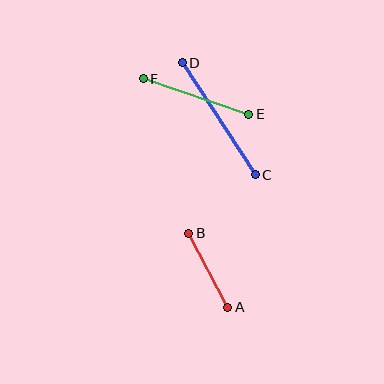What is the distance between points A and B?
The distance is approximately 84 pixels.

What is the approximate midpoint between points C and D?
The midpoint is at approximately (219, 119) pixels.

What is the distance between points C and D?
The distance is approximately 134 pixels.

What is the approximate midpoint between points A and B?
The midpoint is at approximately (208, 270) pixels.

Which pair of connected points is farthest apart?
Points C and D are farthest apart.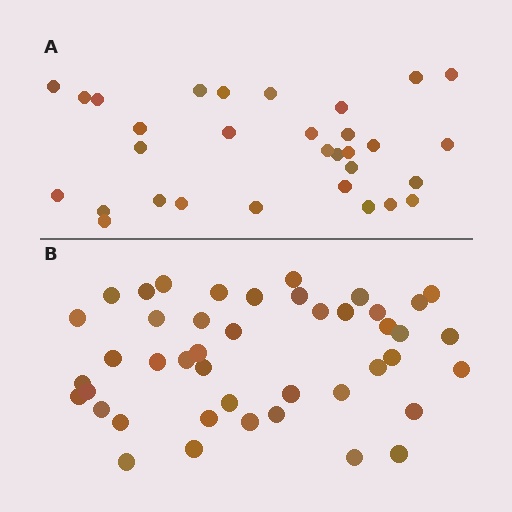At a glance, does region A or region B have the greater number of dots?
Region B (the bottom region) has more dots.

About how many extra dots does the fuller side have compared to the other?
Region B has approximately 15 more dots than region A.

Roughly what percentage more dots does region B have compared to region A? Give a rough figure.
About 40% more.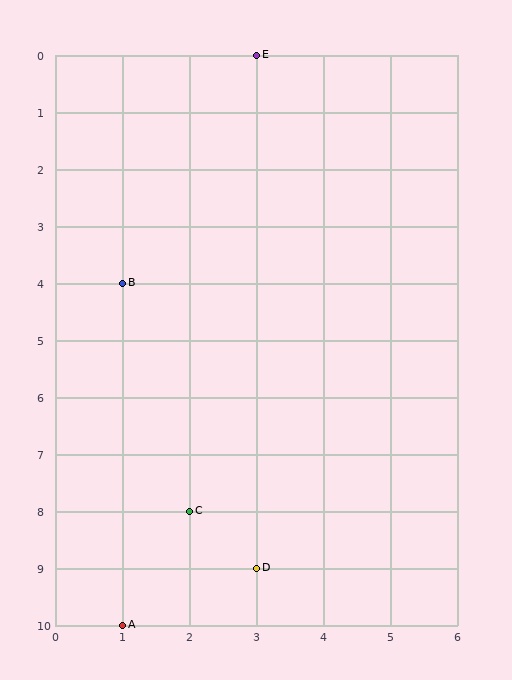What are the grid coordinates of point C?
Point C is at grid coordinates (2, 8).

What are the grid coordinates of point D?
Point D is at grid coordinates (3, 9).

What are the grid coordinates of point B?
Point B is at grid coordinates (1, 4).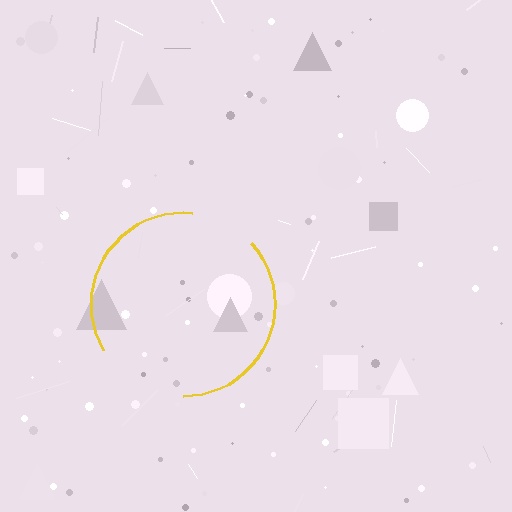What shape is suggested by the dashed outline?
The dashed outline suggests a circle.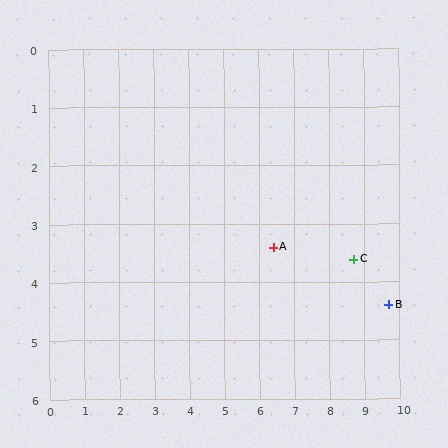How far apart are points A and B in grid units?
Points A and B are about 3.4 grid units apart.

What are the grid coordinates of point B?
Point B is at approximately (9.7, 4.4).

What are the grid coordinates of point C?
Point C is at approximately (8.7, 3.6).